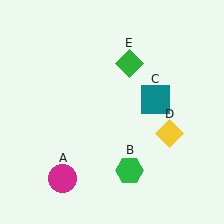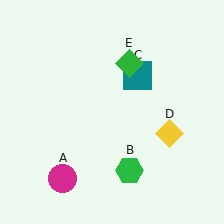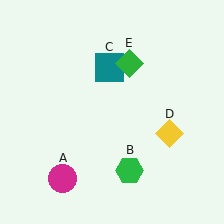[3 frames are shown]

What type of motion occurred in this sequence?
The teal square (object C) rotated counterclockwise around the center of the scene.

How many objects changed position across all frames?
1 object changed position: teal square (object C).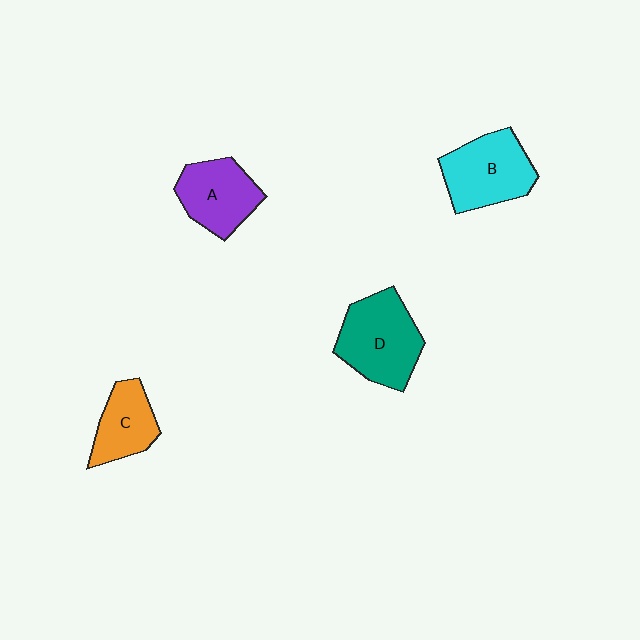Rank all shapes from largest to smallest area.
From largest to smallest: D (teal), B (cyan), A (purple), C (orange).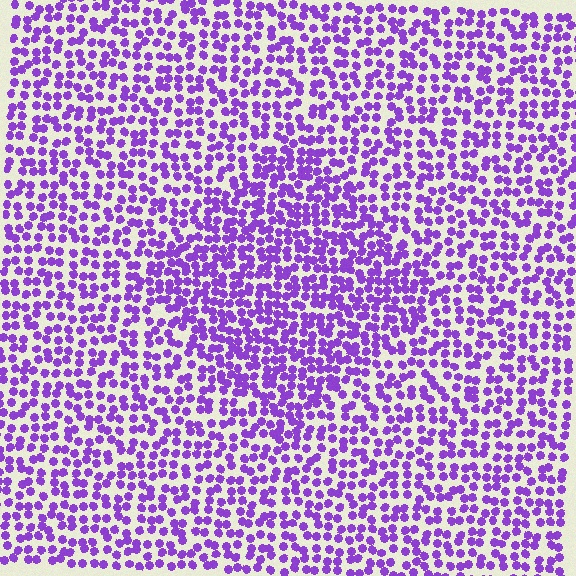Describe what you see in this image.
The image contains small purple elements arranged at two different densities. A diamond-shaped region is visible where the elements are more densely packed than the surrounding area.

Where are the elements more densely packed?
The elements are more densely packed inside the diamond boundary.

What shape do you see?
I see a diamond.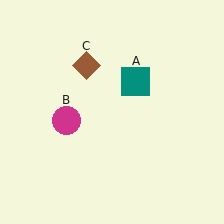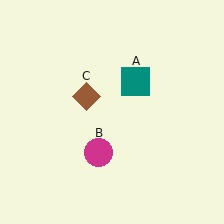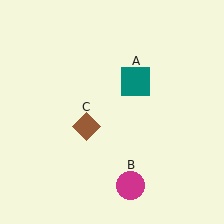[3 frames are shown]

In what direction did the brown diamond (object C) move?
The brown diamond (object C) moved down.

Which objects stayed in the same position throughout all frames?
Teal square (object A) remained stationary.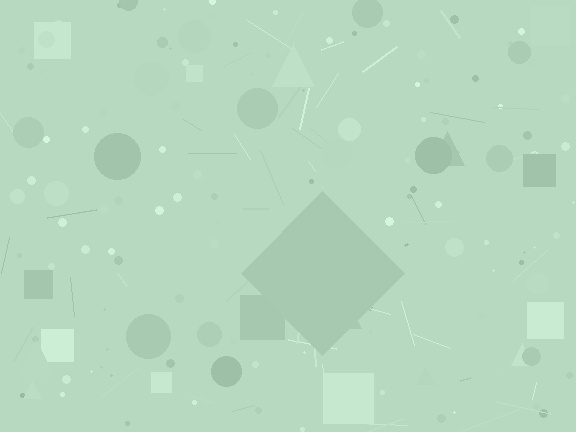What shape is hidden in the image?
A diamond is hidden in the image.